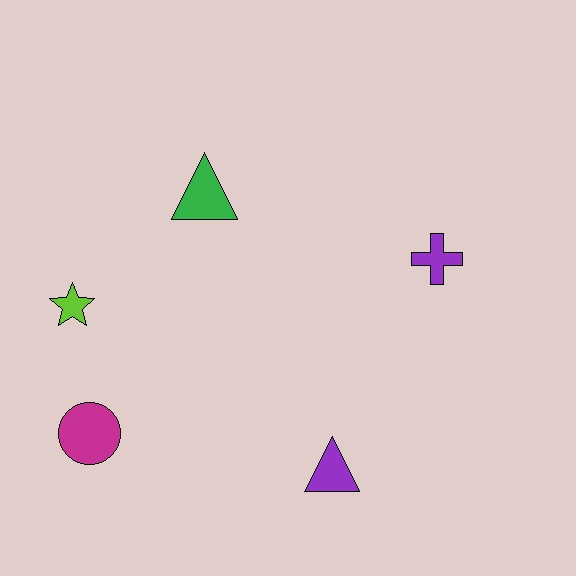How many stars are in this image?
There is 1 star.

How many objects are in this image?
There are 5 objects.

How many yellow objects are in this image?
There are no yellow objects.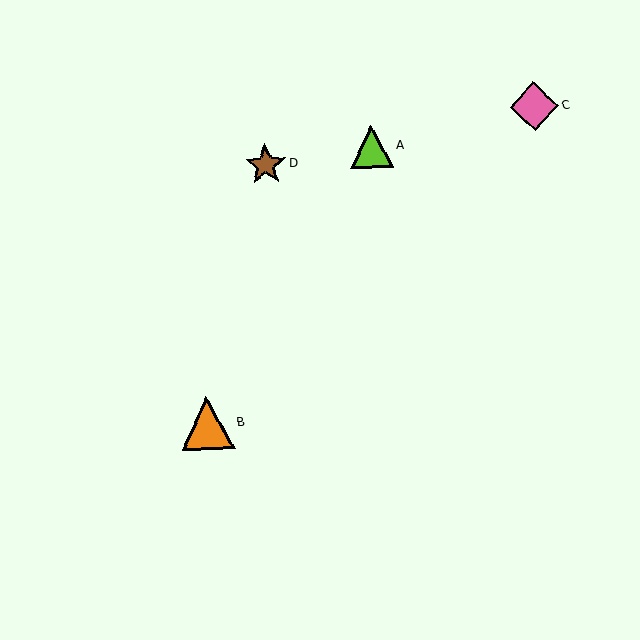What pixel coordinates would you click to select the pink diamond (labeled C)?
Click at (534, 106) to select the pink diamond C.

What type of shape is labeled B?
Shape B is an orange triangle.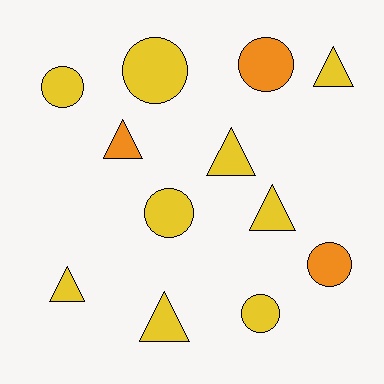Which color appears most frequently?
Yellow, with 9 objects.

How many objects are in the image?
There are 12 objects.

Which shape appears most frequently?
Triangle, with 6 objects.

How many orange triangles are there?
There is 1 orange triangle.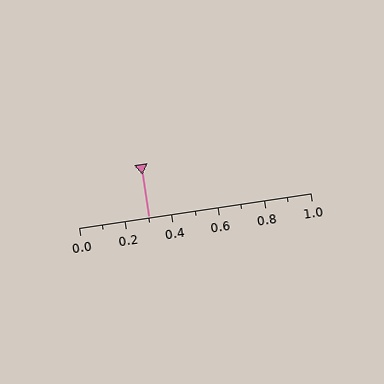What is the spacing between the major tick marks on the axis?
The major ticks are spaced 0.2 apart.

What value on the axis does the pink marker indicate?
The marker indicates approximately 0.3.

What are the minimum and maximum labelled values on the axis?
The axis runs from 0.0 to 1.0.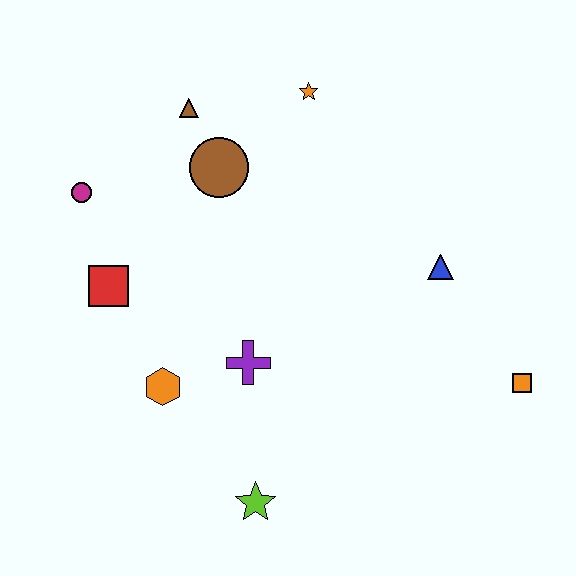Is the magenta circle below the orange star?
Yes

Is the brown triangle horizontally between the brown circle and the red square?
Yes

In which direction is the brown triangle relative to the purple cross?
The brown triangle is above the purple cross.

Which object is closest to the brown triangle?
The brown circle is closest to the brown triangle.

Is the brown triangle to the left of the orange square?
Yes